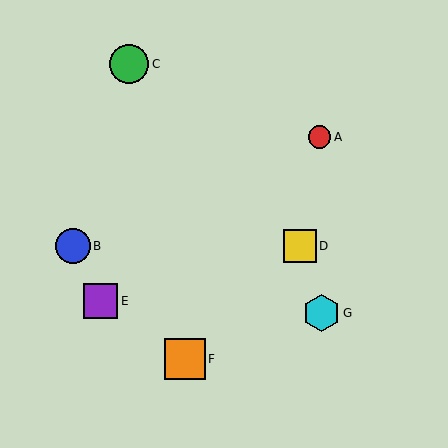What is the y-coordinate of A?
Object A is at y≈137.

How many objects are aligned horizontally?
2 objects (B, D) are aligned horizontally.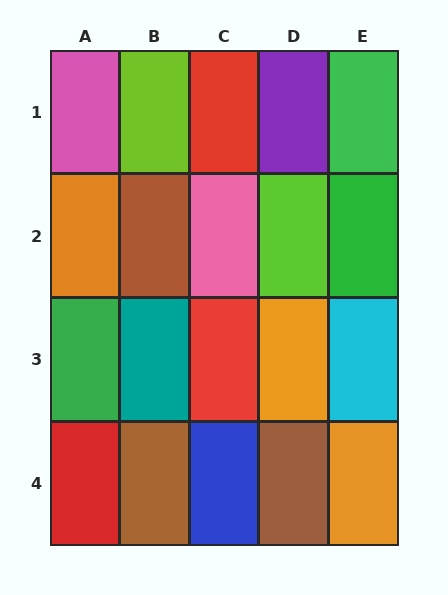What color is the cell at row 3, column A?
Green.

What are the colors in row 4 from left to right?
Red, brown, blue, brown, orange.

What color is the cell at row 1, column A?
Pink.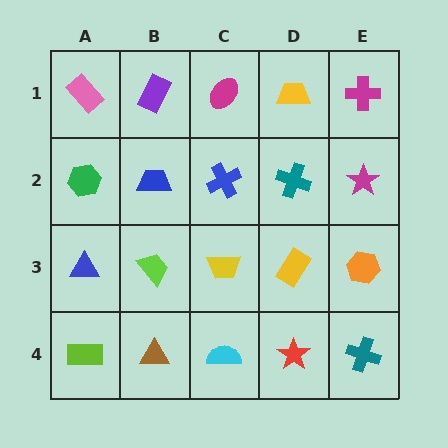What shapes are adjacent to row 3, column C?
A blue cross (row 2, column C), a cyan semicircle (row 4, column C), a lime trapezoid (row 3, column B), a yellow rectangle (row 3, column D).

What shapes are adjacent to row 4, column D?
A yellow rectangle (row 3, column D), a cyan semicircle (row 4, column C), a teal cross (row 4, column E).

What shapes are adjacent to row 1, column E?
A magenta star (row 2, column E), a yellow trapezoid (row 1, column D).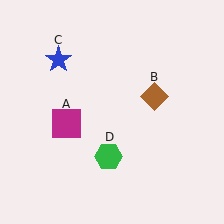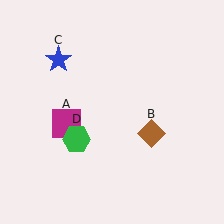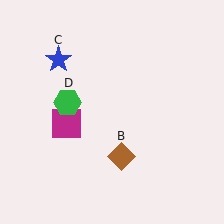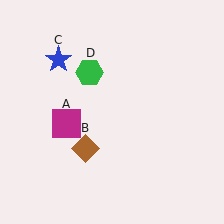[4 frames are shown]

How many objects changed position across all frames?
2 objects changed position: brown diamond (object B), green hexagon (object D).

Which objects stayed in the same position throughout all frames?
Magenta square (object A) and blue star (object C) remained stationary.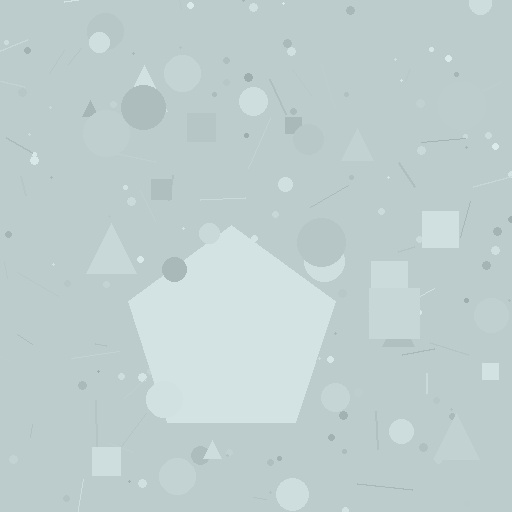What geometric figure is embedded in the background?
A pentagon is embedded in the background.